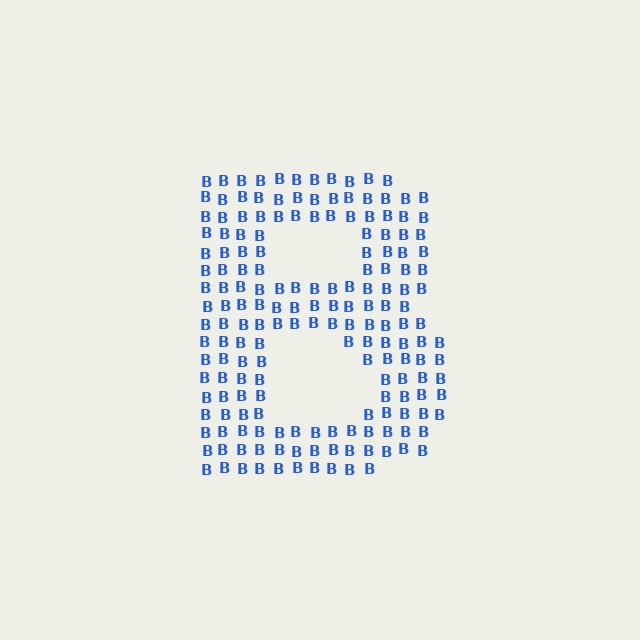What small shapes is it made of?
It is made of small letter B's.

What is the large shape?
The large shape is the letter B.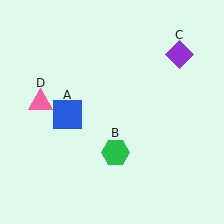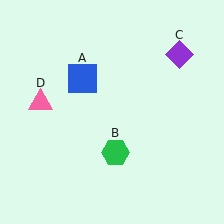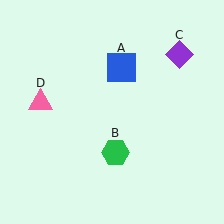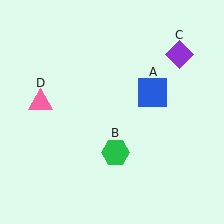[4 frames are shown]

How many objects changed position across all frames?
1 object changed position: blue square (object A).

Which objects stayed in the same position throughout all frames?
Green hexagon (object B) and purple diamond (object C) and pink triangle (object D) remained stationary.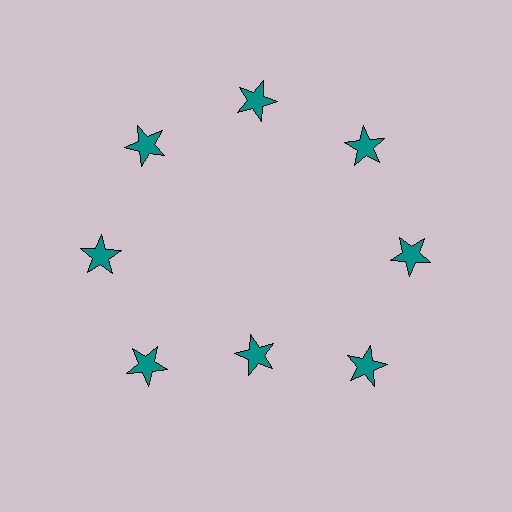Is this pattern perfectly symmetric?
No. The 8 teal stars are arranged in a ring, but one element near the 6 o'clock position is pulled inward toward the center, breaking the 8-fold rotational symmetry.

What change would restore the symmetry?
The symmetry would be restored by moving it outward, back onto the ring so that all 8 stars sit at equal angles and equal distance from the center.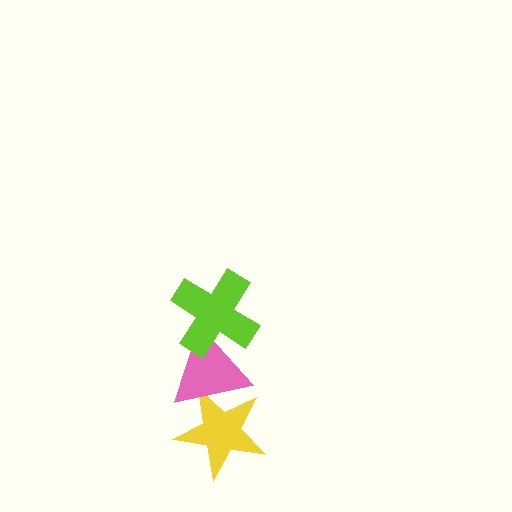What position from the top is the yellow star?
The yellow star is 3rd from the top.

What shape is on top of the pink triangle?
The lime cross is on top of the pink triangle.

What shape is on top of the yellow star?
The pink triangle is on top of the yellow star.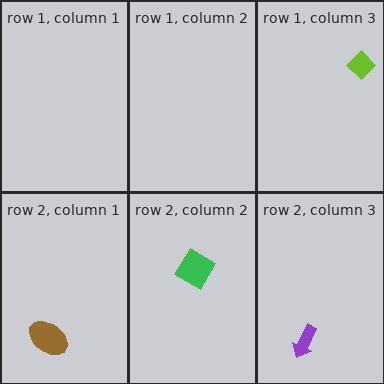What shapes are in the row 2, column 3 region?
The purple arrow.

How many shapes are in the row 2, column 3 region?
1.